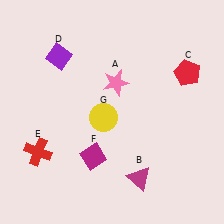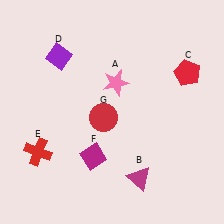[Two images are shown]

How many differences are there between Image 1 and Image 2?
There is 1 difference between the two images.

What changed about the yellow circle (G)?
In Image 1, G is yellow. In Image 2, it changed to red.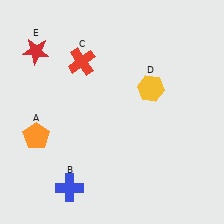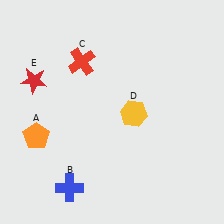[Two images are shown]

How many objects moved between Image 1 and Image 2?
2 objects moved between the two images.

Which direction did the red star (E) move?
The red star (E) moved down.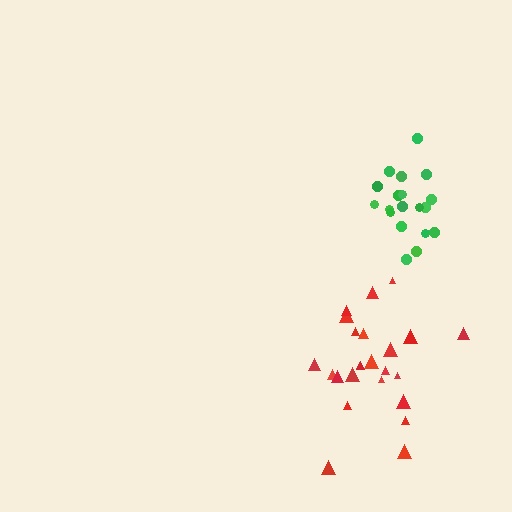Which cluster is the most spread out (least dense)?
Red.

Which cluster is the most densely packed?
Green.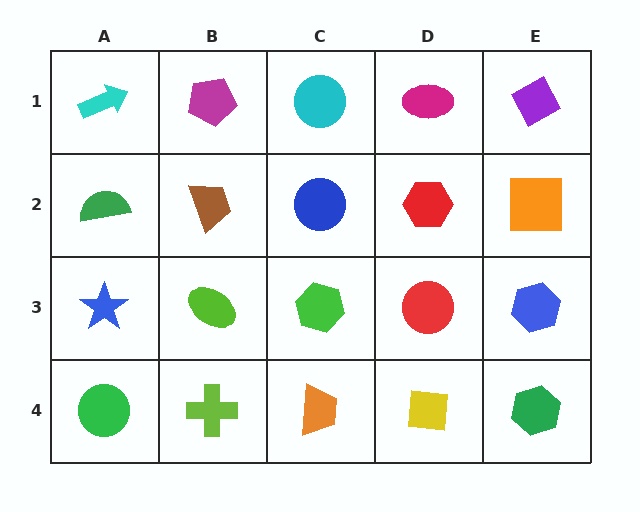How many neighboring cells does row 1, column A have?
2.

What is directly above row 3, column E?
An orange square.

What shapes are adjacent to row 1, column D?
A red hexagon (row 2, column D), a cyan circle (row 1, column C), a purple diamond (row 1, column E).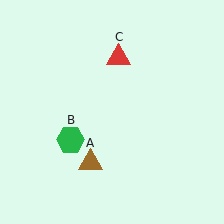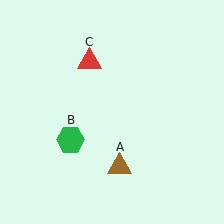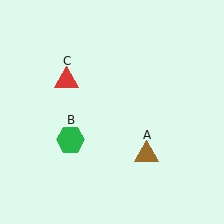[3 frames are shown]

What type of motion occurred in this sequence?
The brown triangle (object A), red triangle (object C) rotated counterclockwise around the center of the scene.